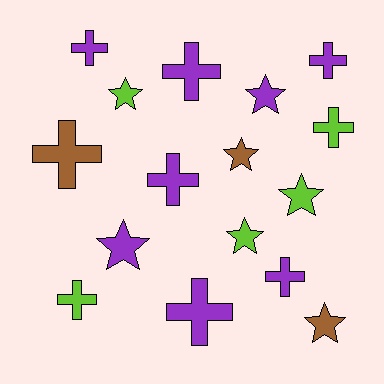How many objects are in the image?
There are 16 objects.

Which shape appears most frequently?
Cross, with 9 objects.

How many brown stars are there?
There are 2 brown stars.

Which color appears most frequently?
Purple, with 8 objects.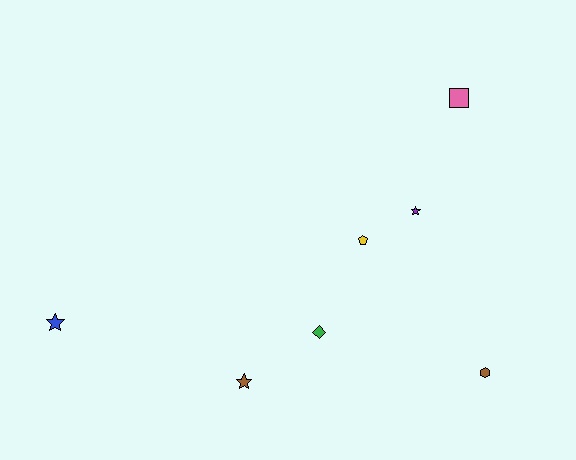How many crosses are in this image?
There are no crosses.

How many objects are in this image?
There are 7 objects.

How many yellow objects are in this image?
There is 1 yellow object.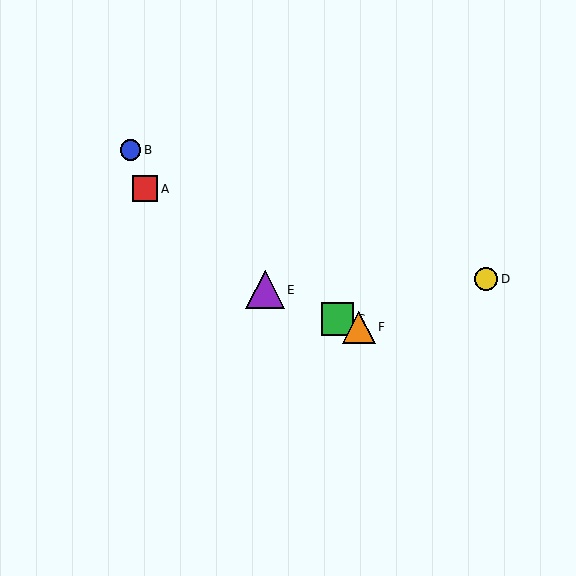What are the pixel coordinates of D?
Object D is at (486, 279).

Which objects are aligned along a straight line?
Objects C, E, F are aligned along a straight line.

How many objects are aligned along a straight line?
3 objects (C, E, F) are aligned along a straight line.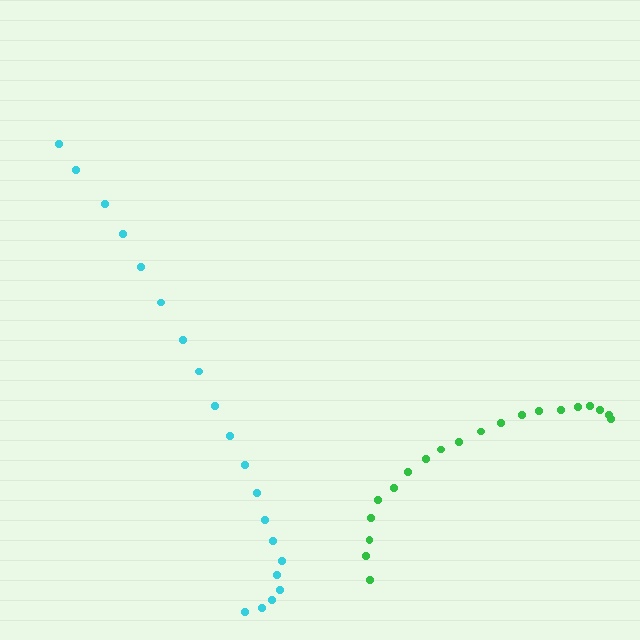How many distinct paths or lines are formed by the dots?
There are 2 distinct paths.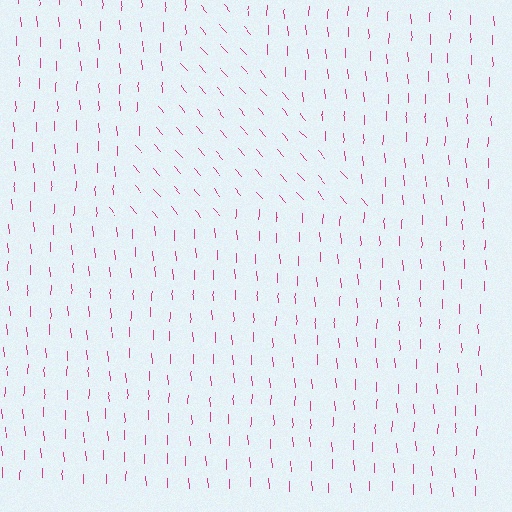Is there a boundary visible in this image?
Yes, there is a texture boundary formed by a change in line orientation.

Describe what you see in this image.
The image is filled with small magenta line segments. A triangle region in the image has lines oriented differently from the surrounding lines, creating a visible texture boundary.